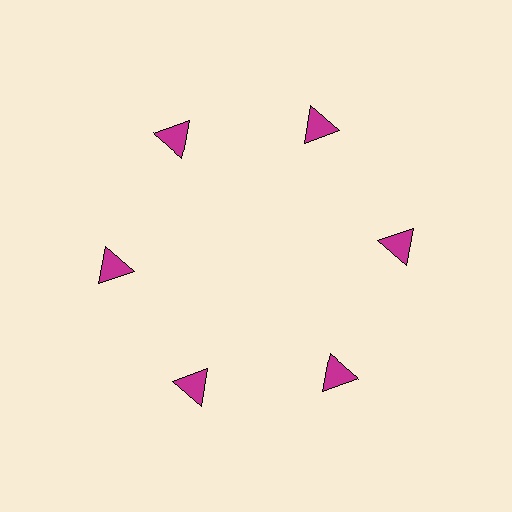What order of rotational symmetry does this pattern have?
This pattern has 6-fold rotational symmetry.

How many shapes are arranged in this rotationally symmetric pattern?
There are 6 shapes, arranged in 6 groups of 1.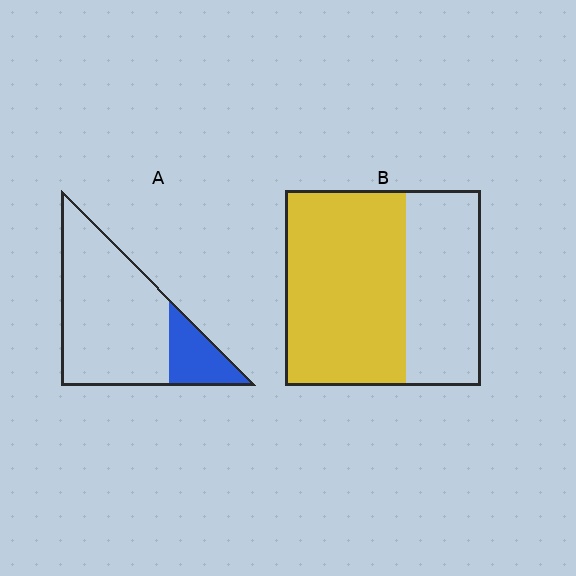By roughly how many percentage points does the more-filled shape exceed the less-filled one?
By roughly 40 percentage points (B over A).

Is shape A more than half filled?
No.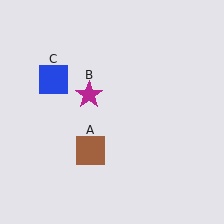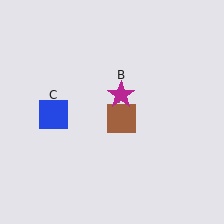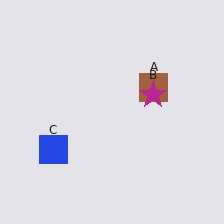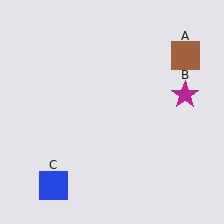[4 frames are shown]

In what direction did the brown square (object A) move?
The brown square (object A) moved up and to the right.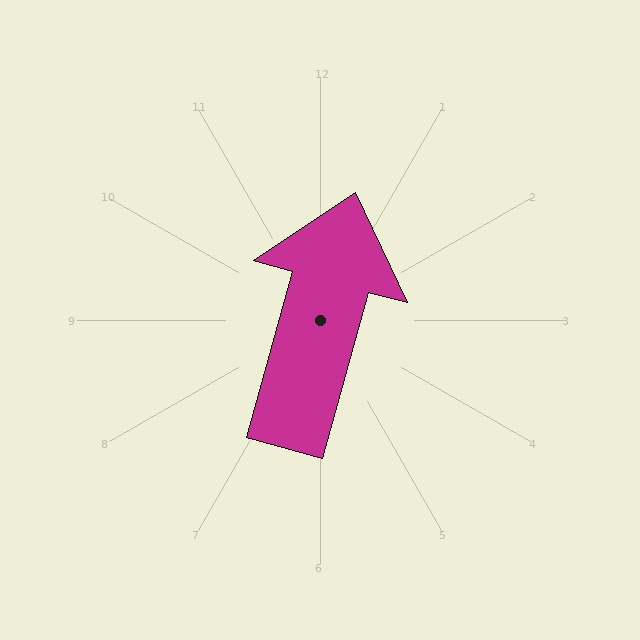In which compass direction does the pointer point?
North.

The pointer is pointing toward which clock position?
Roughly 1 o'clock.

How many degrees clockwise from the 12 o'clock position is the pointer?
Approximately 15 degrees.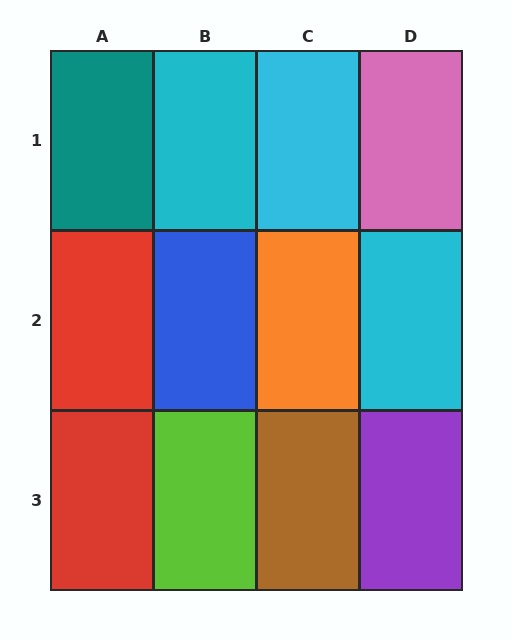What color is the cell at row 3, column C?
Brown.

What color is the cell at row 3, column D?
Purple.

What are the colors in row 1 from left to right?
Teal, cyan, cyan, pink.